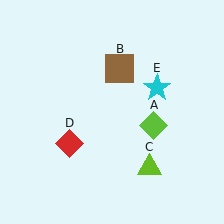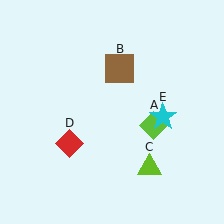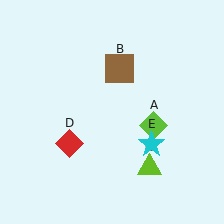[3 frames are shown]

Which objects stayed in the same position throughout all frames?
Lime diamond (object A) and brown square (object B) and lime triangle (object C) and red diamond (object D) remained stationary.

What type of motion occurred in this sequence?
The cyan star (object E) rotated clockwise around the center of the scene.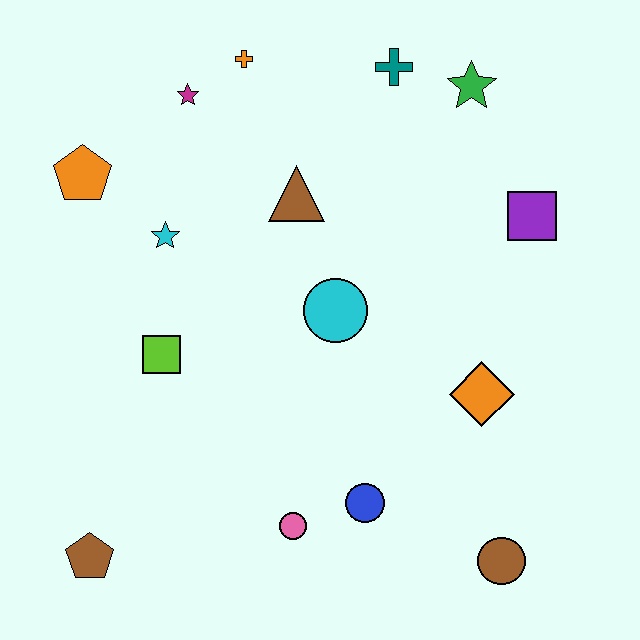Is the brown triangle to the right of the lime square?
Yes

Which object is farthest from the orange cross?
The brown circle is farthest from the orange cross.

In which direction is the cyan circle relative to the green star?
The cyan circle is below the green star.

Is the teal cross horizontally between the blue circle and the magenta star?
No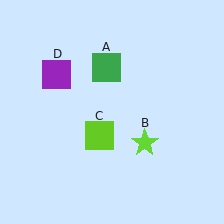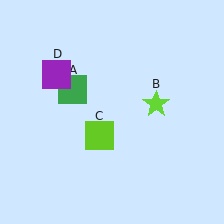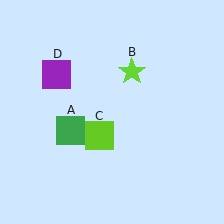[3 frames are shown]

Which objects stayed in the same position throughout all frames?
Lime square (object C) and purple square (object D) remained stationary.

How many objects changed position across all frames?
2 objects changed position: green square (object A), lime star (object B).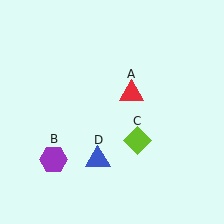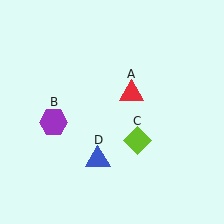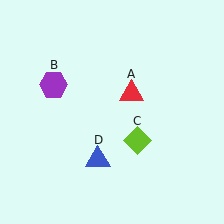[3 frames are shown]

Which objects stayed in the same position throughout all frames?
Red triangle (object A) and lime diamond (object C) and blue triangle (object D) remained stationary.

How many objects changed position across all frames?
1 object changed position: purple hexagon (object B).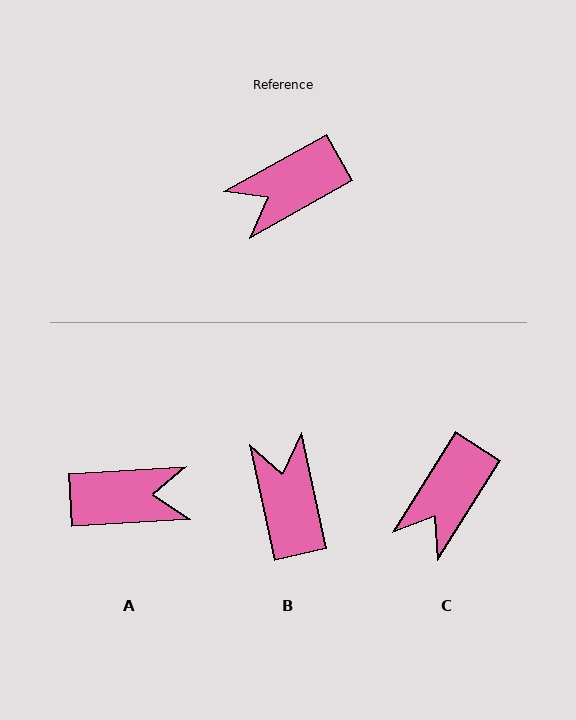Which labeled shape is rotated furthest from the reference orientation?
A, about 154 degrees away.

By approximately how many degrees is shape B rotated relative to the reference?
Approximately 107 degrees clockwise.